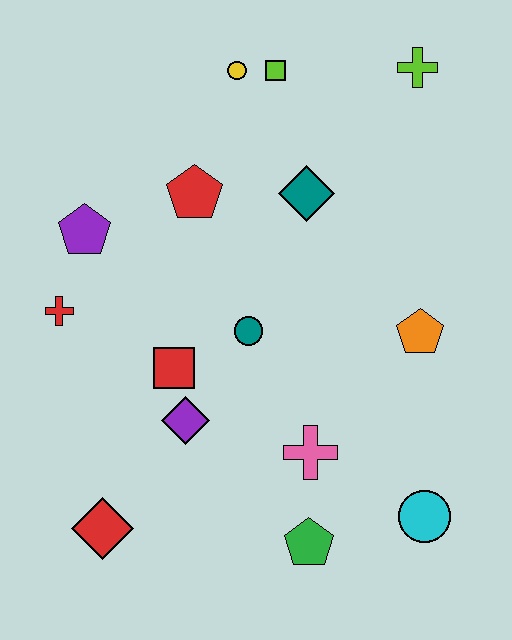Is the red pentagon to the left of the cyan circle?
Yes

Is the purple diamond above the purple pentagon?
No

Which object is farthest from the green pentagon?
The lime cross is farthest from the green pentagon.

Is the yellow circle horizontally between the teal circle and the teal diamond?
No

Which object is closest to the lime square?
The yellow circle is closest to the lime square.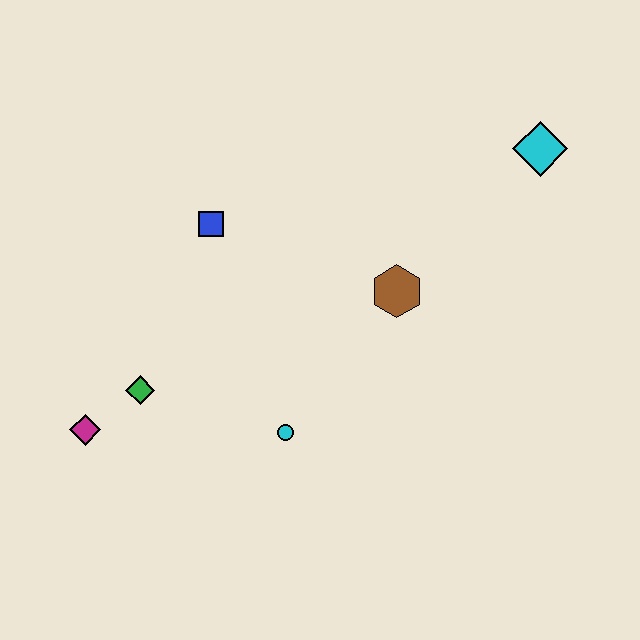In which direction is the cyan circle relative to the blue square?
The cyan circle is below the blue square.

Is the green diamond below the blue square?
Yes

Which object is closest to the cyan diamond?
The brown hexagon is closest to the cyan diamond.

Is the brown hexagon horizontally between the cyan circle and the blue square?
No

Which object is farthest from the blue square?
The cyan diamond is farthest from the blue square.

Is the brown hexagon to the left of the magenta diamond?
No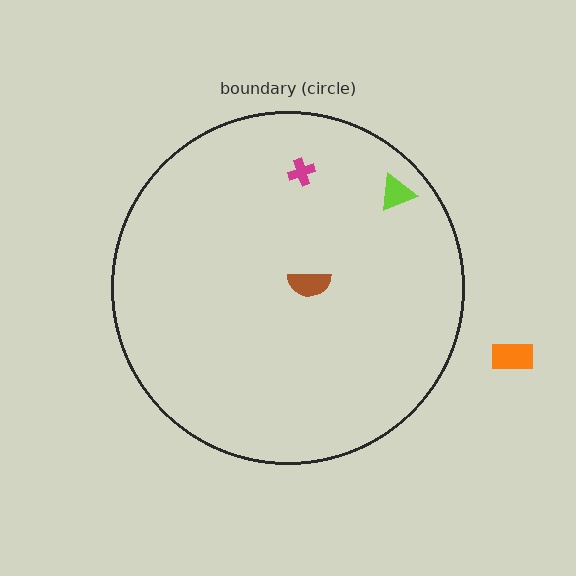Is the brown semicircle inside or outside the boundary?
Inside.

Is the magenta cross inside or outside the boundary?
Inside.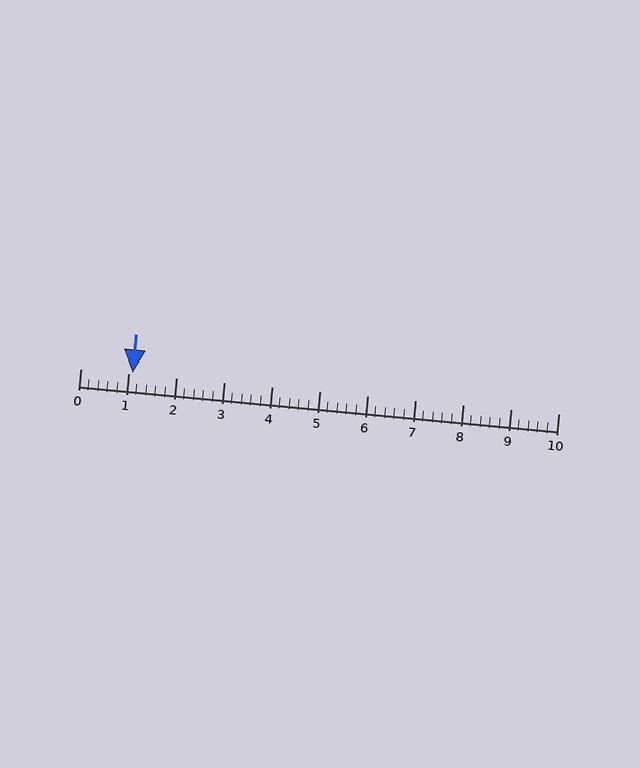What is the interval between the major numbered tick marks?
The major tick marks are spaced 1 units apart.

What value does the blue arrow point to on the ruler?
The blue arrow points to approximately 1.1.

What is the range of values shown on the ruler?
The ruler shows values from 0 to 10.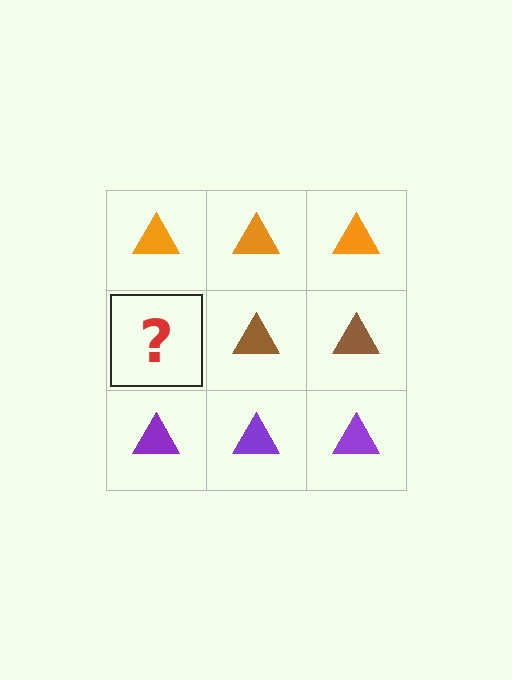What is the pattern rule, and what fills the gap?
The rule is that each row has a consistent color. The gap should be filled with a brown triangle.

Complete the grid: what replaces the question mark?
The question mark should be replaced with a brown triangle.